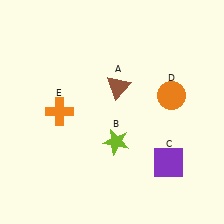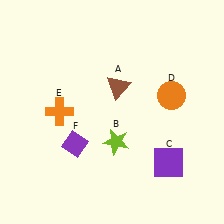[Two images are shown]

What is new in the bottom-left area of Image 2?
A purple diamond (F) was added in the bottom-left area of Image 2.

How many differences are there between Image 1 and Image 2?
There is 1 difference between the two images.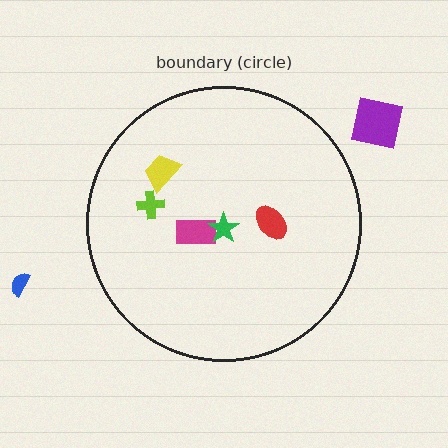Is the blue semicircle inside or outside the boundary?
Outside.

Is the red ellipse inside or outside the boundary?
Inside.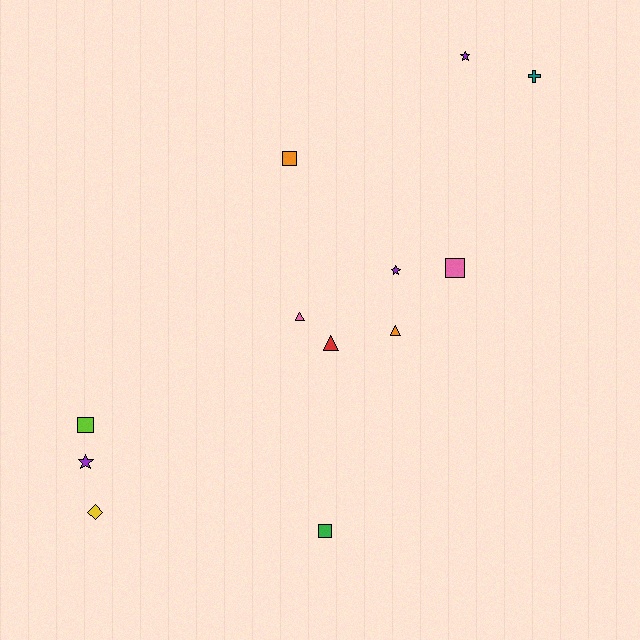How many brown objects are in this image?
There are no brown objects.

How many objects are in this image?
There are 12 objects.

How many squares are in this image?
There are 4 squares.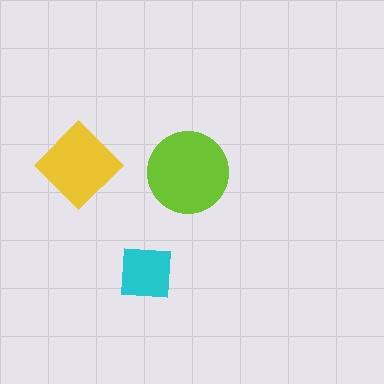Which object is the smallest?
The cyan square.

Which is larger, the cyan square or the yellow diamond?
The yellow diamond.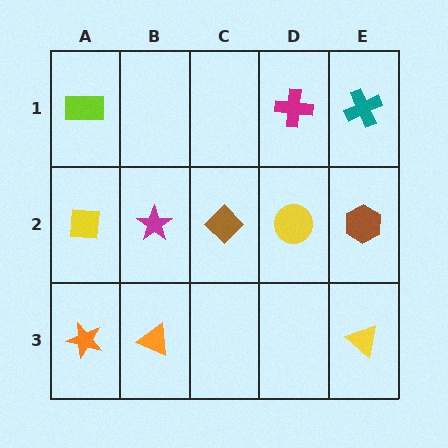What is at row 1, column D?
A magenta cross.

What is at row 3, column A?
An orange star.